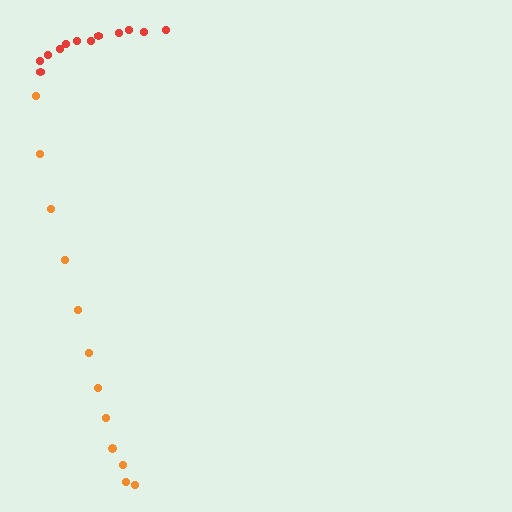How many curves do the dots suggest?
There are 2 distinct paths.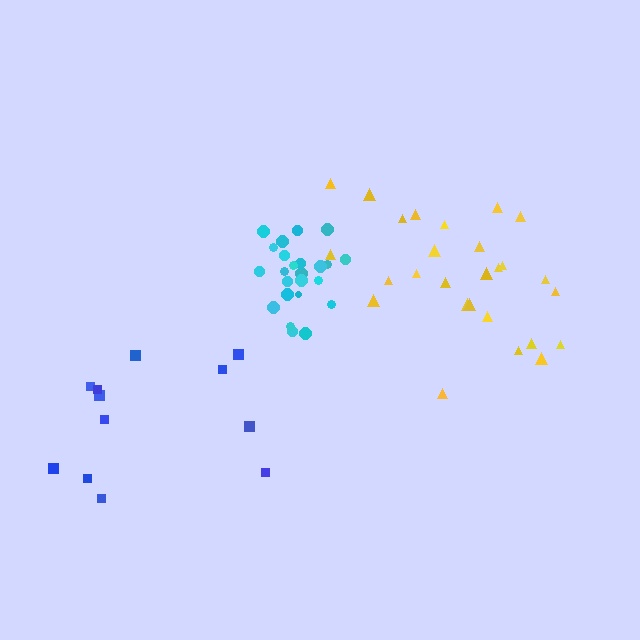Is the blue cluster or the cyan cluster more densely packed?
Cyan.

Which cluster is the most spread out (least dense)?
Blue.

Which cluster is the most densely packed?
Cyan.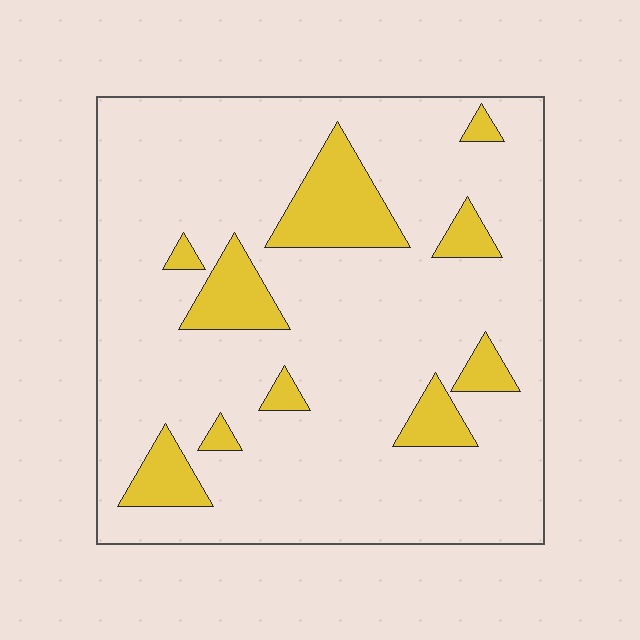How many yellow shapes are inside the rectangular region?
10.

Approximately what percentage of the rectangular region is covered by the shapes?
Approximately 15%.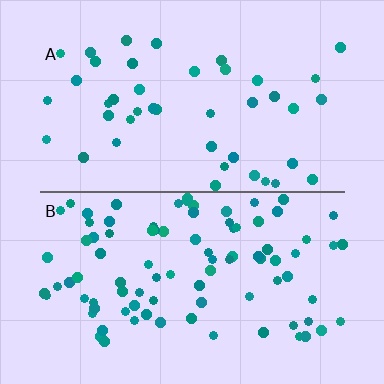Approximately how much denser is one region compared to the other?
Approximately 2.1× — region B over region A.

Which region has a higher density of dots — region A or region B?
B (the bottom).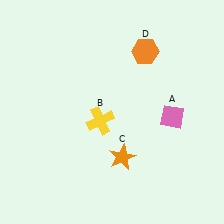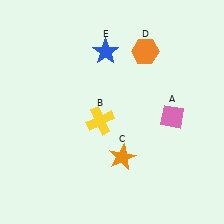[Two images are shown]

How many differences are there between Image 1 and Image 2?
There is 1 difference between the two images.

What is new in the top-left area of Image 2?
A blue star (E) was added in the top-left area of Image 2.